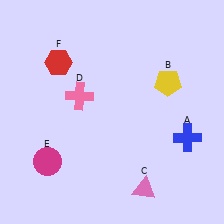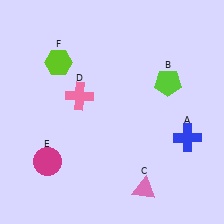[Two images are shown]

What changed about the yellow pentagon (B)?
In Image 1, B is yellow. In Image 2, it changed to lime.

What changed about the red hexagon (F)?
In Image 1, F is red. In Image 2, it changed to lime.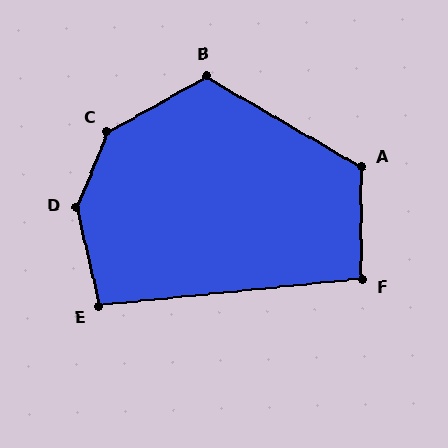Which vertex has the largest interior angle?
D, at approximately 144 degrees.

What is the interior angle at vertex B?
Approximately 121 degrees (obtuse).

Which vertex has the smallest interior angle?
F, at approximately 95 degrees.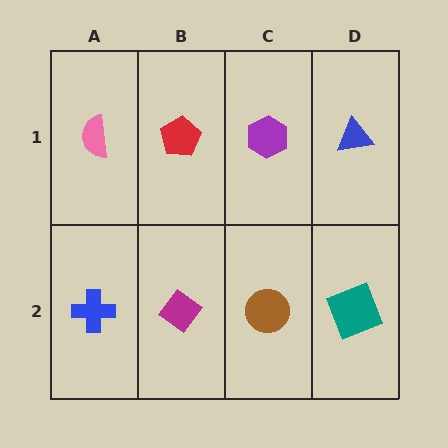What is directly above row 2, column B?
A red pentagon.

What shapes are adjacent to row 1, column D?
A teal square (row 2, column D), a purple hexagon (row 1, column C).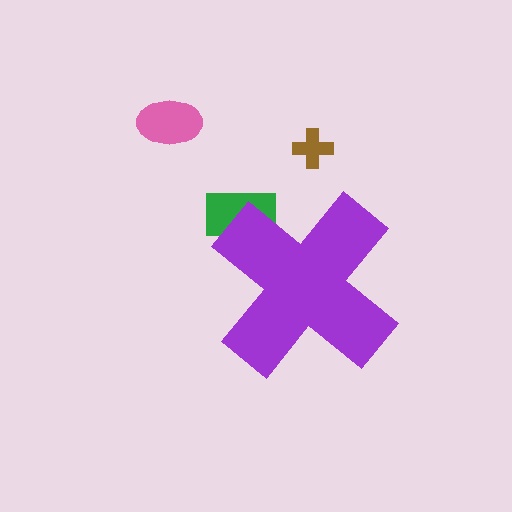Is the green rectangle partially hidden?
Yes, the green rectangle is partially hidden behind the purple cross.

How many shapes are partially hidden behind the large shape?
1 shape is partially hidden.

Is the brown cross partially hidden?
No, the brown cross is fully visible.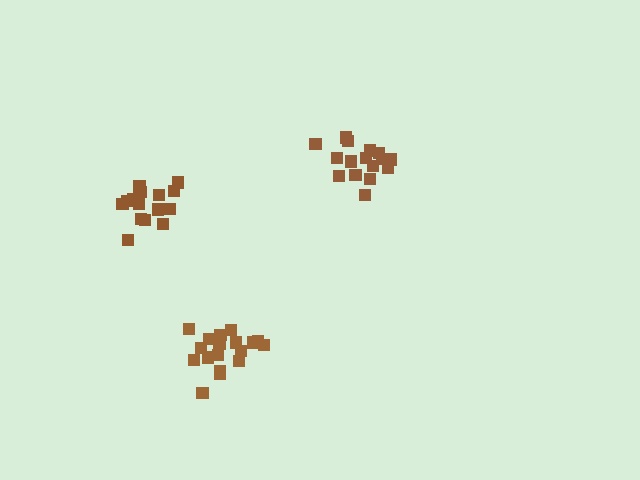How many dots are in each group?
Group 1: 16 dots, Group 2: 16 dots, Group 3: 19 dots (51 total).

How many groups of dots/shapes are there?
There are 3 groups.